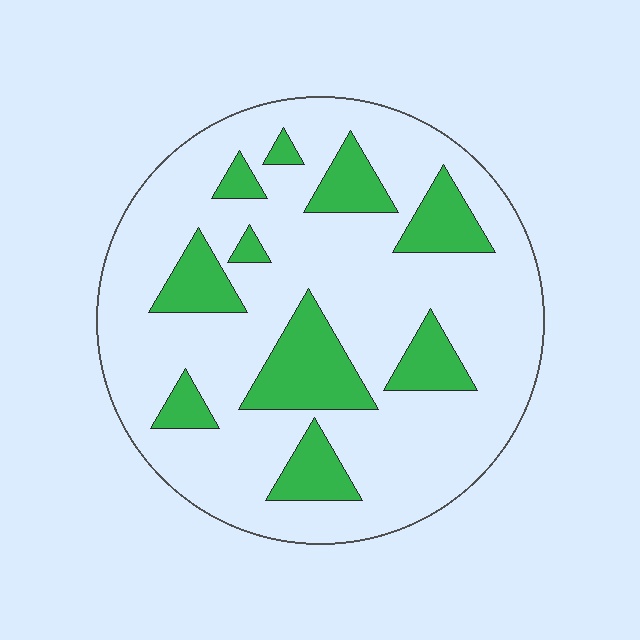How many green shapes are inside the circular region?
10.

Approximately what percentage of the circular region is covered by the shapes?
Approximately 20%.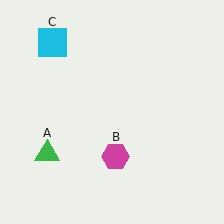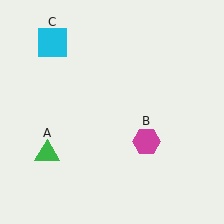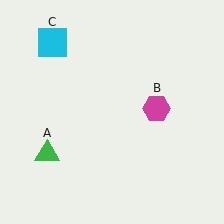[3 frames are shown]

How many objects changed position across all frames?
1 object changed position: magenta hexagon (object B).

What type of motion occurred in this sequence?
The magenta hexagon (object B) rotated counterclockwise around the center of the scene.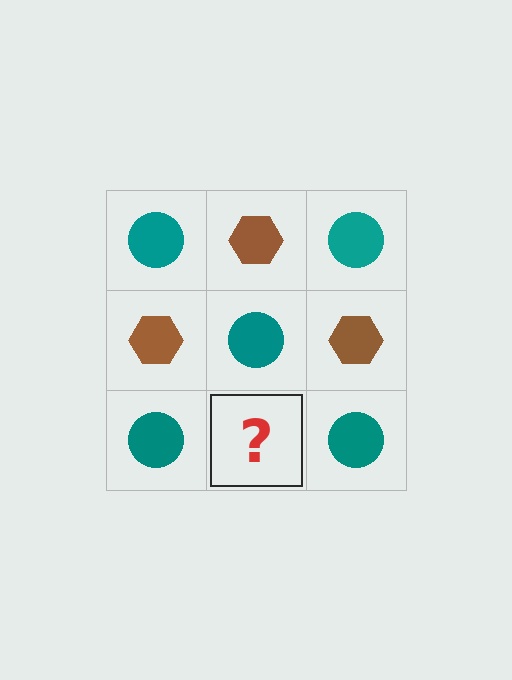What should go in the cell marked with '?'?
The missing cell should contain a brown hexagon.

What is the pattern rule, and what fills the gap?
The rule is that it alternates teal circle and brown hexagon in a checkerboard pattern. The gap should be filled with a brown hexagon.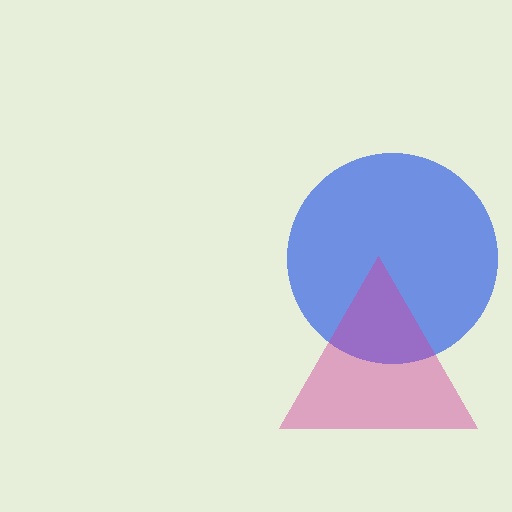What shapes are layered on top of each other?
The layered shapes are: a blue circle, a magenta triangle.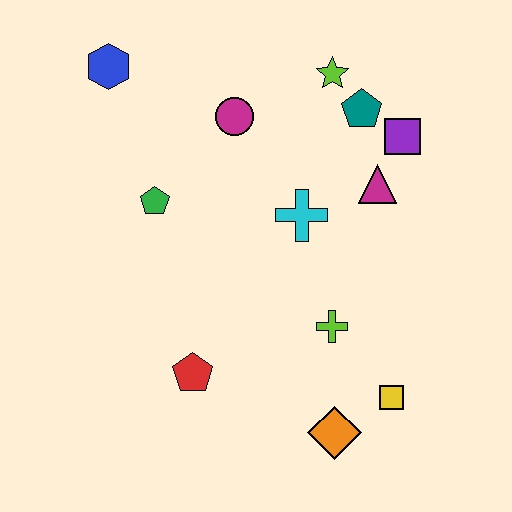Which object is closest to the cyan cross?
The magenta triangle is closest to the cyan cross.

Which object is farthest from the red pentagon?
The lime star is farthest from the red pentagon.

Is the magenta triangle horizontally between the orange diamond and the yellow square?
Yes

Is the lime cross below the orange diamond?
No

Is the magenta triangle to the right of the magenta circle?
Yes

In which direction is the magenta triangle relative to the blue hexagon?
The magenta triangle is to the right of the blue hexagon.